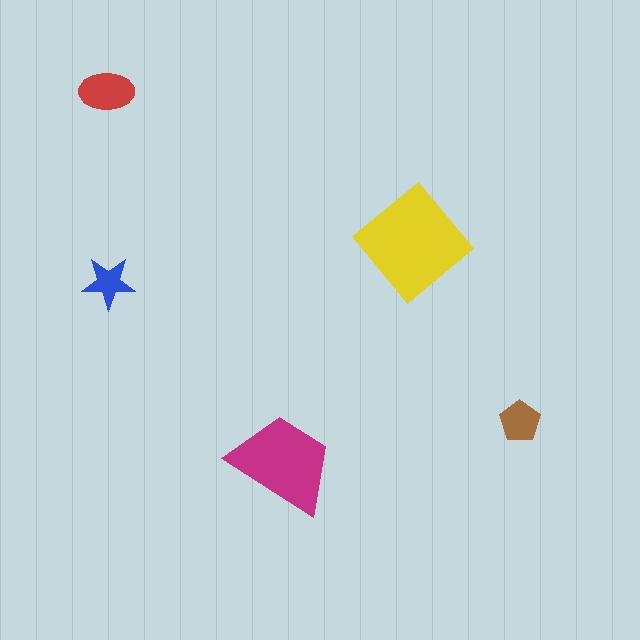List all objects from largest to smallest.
The yellow diamond, the magenta trapezoid, the red ellipse, the brown pentagon, the blue star.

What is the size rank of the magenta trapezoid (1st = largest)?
2nd.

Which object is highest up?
The red ellipse is topmost.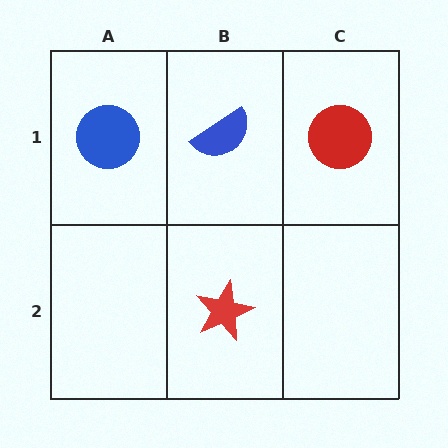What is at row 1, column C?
A red circle.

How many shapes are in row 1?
3 shapes.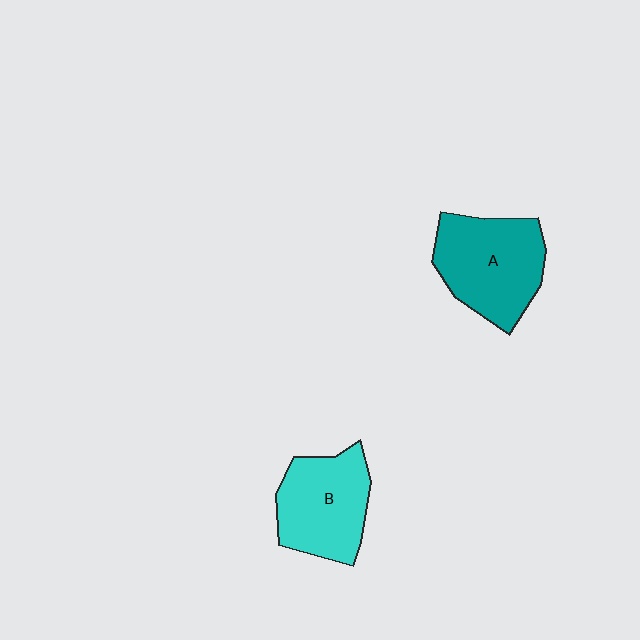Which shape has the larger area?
Shape A (teal).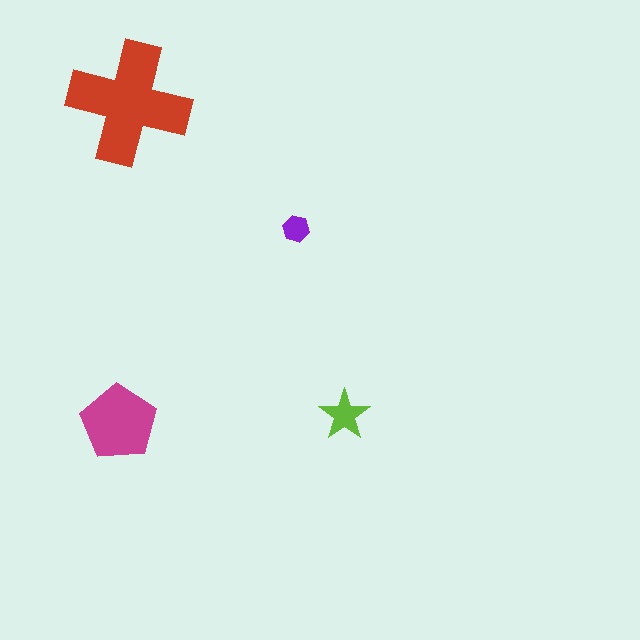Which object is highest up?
The red cross is topmost.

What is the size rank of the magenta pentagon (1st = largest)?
2nd.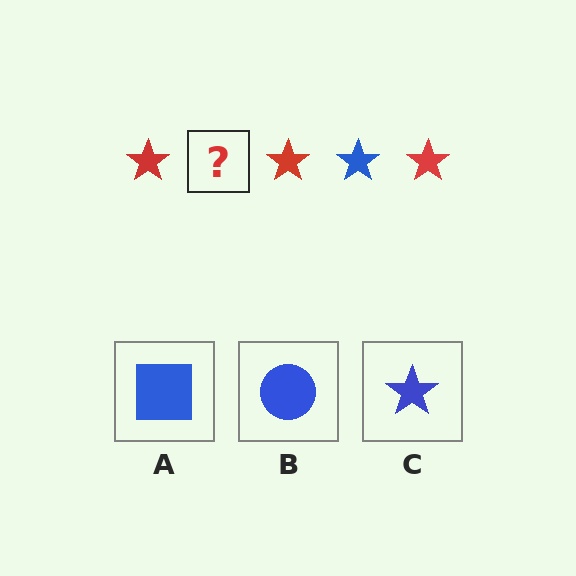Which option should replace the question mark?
Option C.